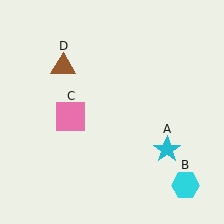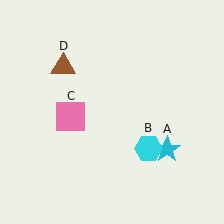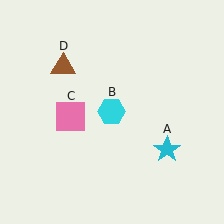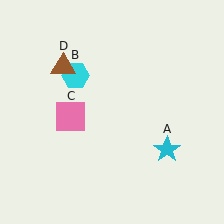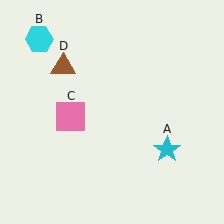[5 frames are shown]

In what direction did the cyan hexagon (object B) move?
The cyan hexagon (object B) moved up and to the left.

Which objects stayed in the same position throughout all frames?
Cyan star (object A) and pink square (object C) and brown triangle (object D) remained stationary.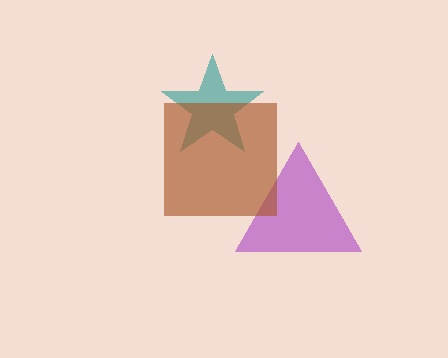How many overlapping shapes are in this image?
There are 3 overlapping shapes in the image.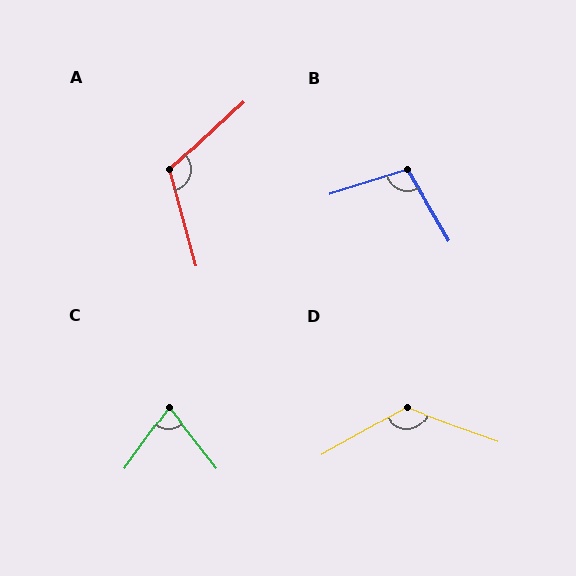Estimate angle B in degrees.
Approximately 103 degrees.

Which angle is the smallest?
C, at approximately 74 degrees.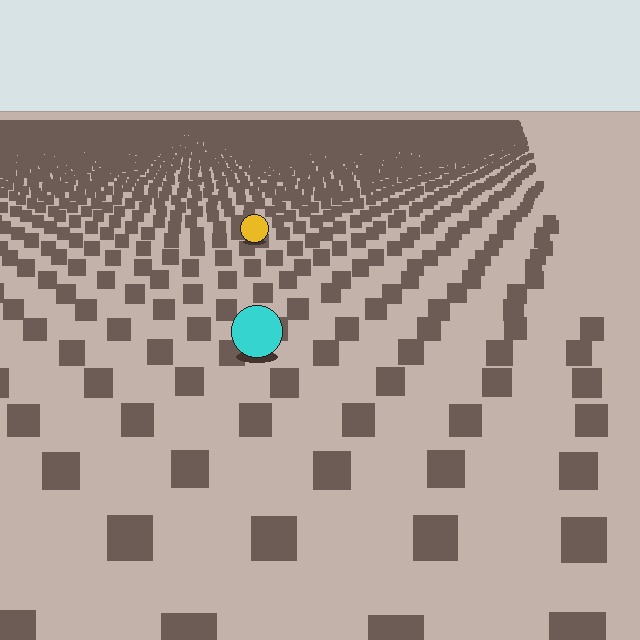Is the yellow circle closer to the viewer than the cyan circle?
No. The cyan circle is closer — you can tell from the texture gradient: the ground texture is coarser near it.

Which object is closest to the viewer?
The cyan circle is closest. The texture marks near it are larger and more spread out.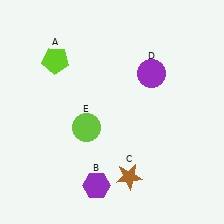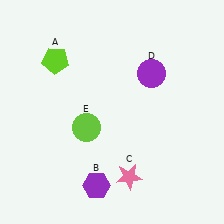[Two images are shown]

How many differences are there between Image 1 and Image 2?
There is 1 difference between the two images.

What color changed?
The star (C) changed from brown in Image 1 to pink in Image 2.